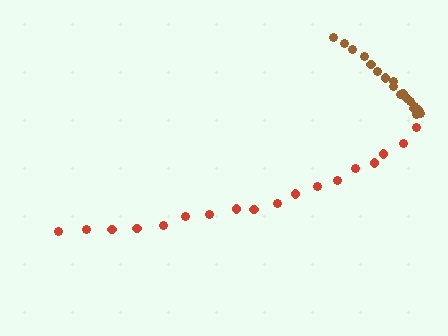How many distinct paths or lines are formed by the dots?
There are 2 distinct paths.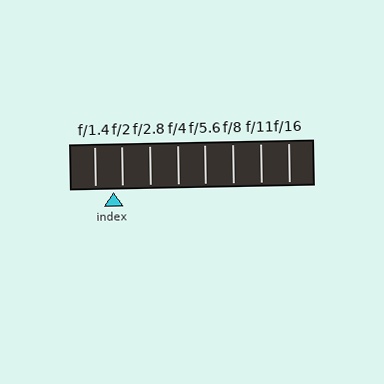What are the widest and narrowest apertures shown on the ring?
The widest aperture shown is f/1.4 and the narrowest is f/16.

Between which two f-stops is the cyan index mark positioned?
The index mark is between f/1.4 and f/2.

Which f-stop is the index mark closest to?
The index mark is closest to f/2.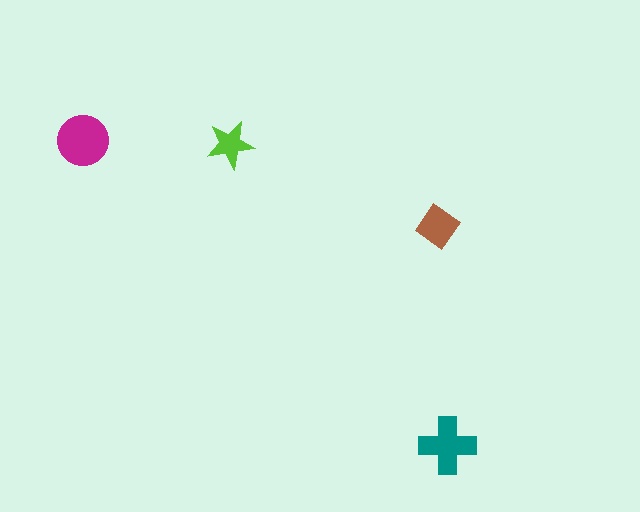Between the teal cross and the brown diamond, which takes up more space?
The teal cross.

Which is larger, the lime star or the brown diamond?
The brown diamond.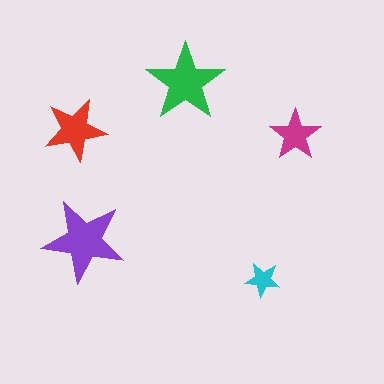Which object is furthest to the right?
The magenta star is rightmost.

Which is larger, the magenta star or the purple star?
The purple one.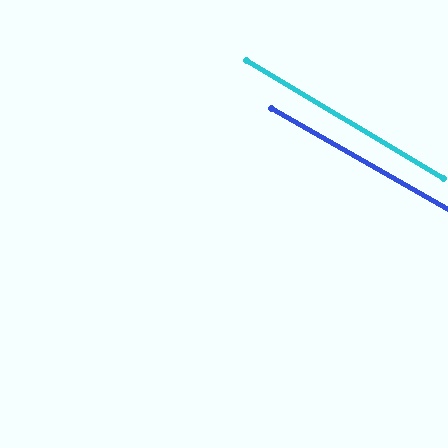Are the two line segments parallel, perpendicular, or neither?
Parallel — their directions differ by only 1.2°.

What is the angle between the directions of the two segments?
Approximately 1 degree.